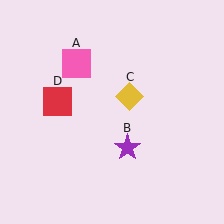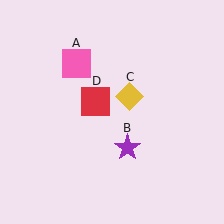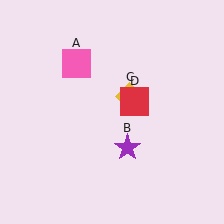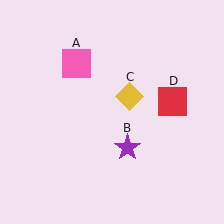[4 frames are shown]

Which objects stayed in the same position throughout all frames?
Pink square (object A) and purple star (object B) and yellow diamond (object C) remained stationary.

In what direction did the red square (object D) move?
The red square (object D) moved right.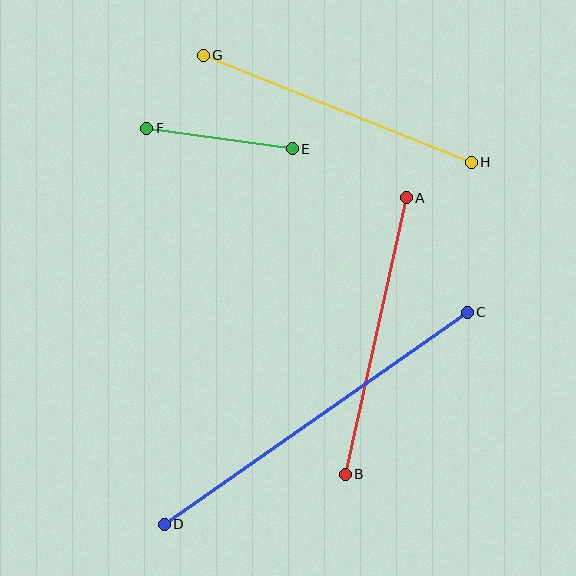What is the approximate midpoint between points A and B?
The midpoint is at approximately (376, 336) pixels.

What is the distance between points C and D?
The distance is approximately 370 pixels.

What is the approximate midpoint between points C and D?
The midpoint is at approximately (316, 418) pixels.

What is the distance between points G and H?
The distance is approximately 288 pixels.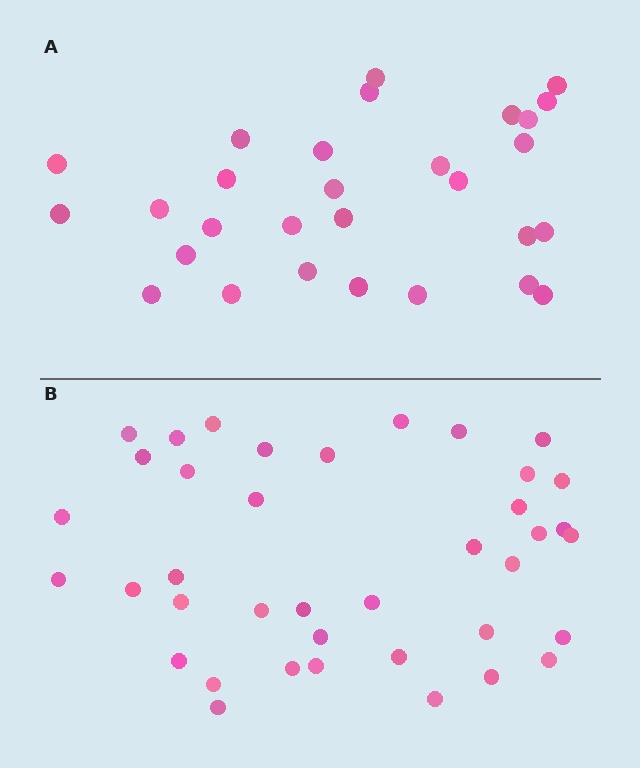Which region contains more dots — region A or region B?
Region B (the bottom region) has more dots.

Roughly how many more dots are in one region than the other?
Region B has roughly 10 or so more dots than region A.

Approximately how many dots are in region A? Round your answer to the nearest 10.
About 30 dots. (The exact count is 29, which rounds to 30.)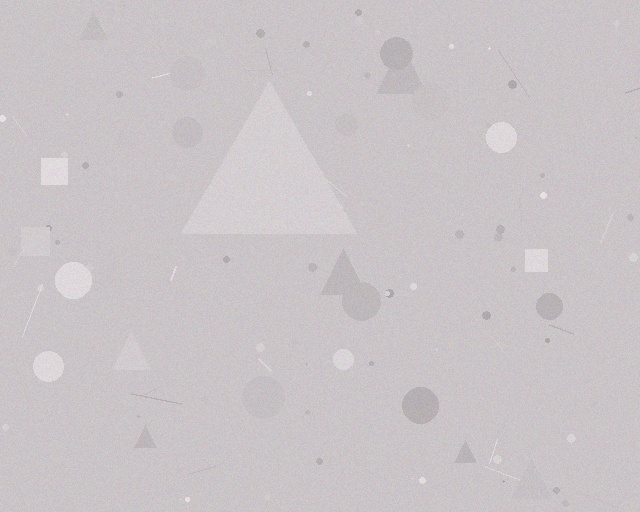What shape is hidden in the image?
A triangle is hidden in the image.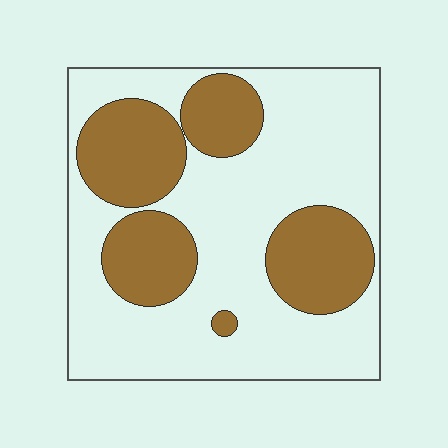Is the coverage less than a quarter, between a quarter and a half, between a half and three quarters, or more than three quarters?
Between a quarter and a half.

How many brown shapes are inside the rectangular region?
5.